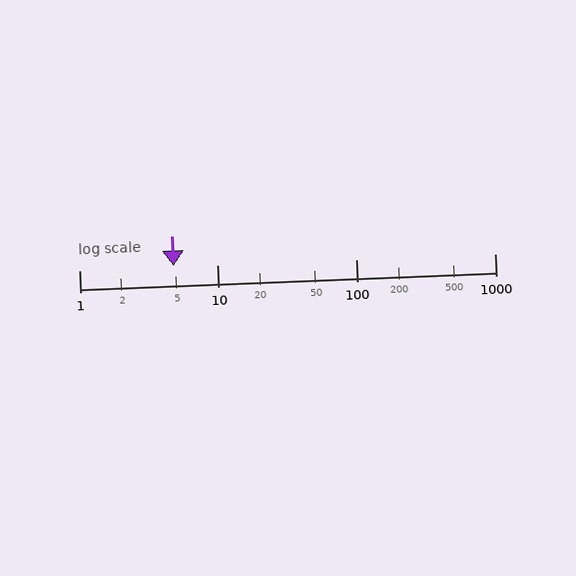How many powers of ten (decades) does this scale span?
The scale spans 3 decades, from 1 to 1000.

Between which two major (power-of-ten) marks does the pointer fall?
The pointer is between 1 and 10.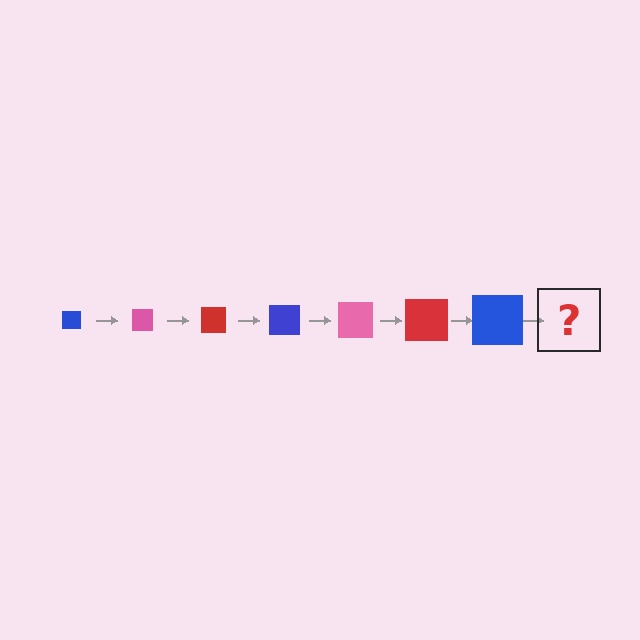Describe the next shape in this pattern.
It should be a pink square, larger than the previous one.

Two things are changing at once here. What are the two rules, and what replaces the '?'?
The two rules are that the square grows larger each step and the color cycles through blue, pink, and red. The '?' should be a pink square, larger than the previous one.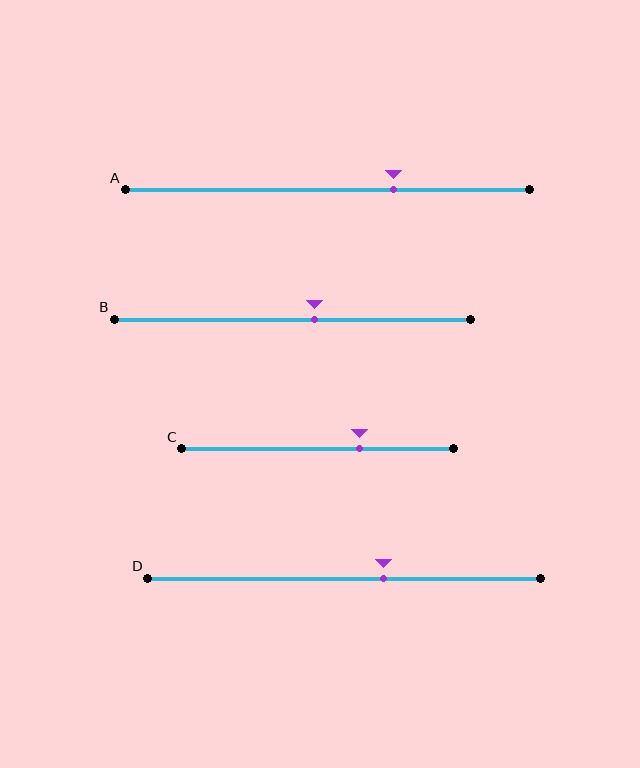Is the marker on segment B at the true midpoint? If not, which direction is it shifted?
No, the marker on segment B is shifted to the right by about 6% of the segment length.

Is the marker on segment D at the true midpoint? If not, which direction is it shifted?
No, the marker on segment D is shifted to the right by about 10% of the segment length.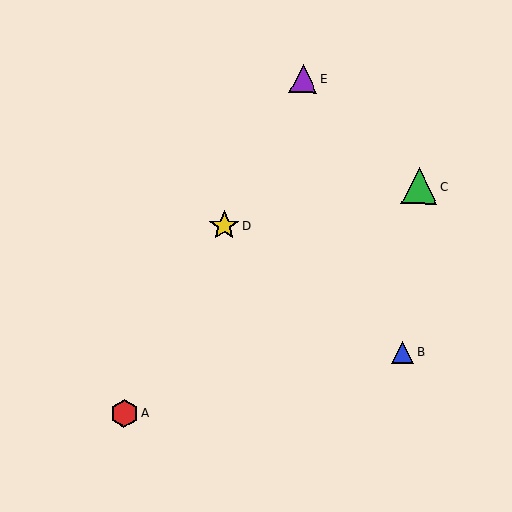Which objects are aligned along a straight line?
Objects A, D, E are aligned along a straight line.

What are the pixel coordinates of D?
Object D is at (224, 226).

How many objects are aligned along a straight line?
3 objects (A, D, E) are aligned along a straight line.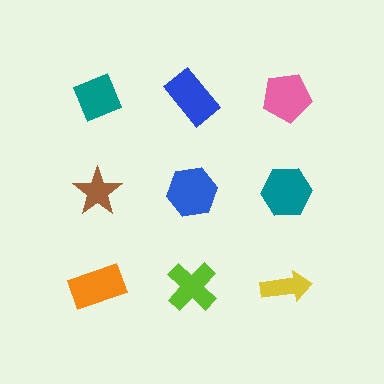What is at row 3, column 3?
A yellow arrow.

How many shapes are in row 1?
3 shapes.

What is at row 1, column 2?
A blue rectangle.